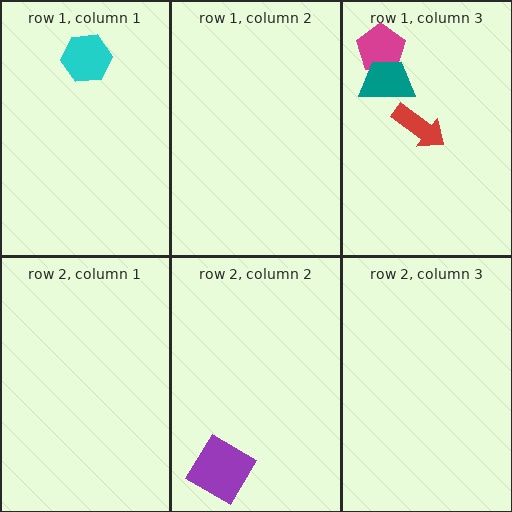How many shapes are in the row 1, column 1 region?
1.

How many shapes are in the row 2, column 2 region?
1.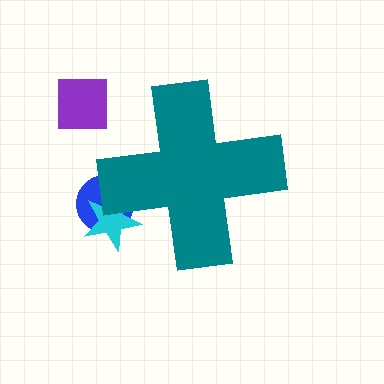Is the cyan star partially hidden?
Yes, the cyan star is partially hidden behind the teal cross.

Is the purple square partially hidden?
No, the purple square is fully visible.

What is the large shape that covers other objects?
A teal cross.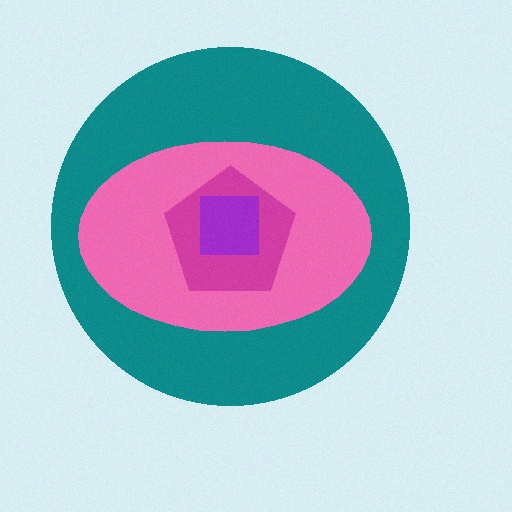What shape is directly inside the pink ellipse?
The magenta pentagon.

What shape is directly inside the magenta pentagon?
The purple square.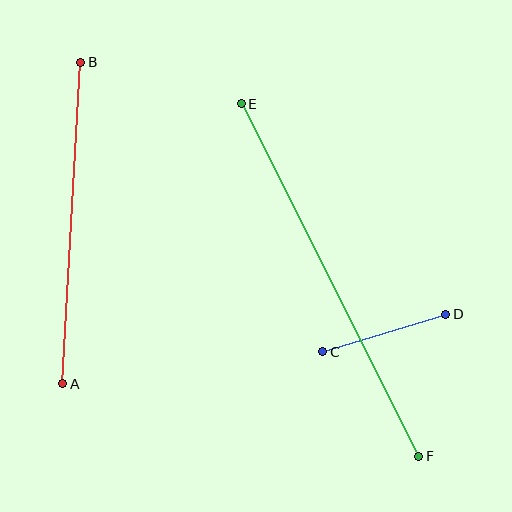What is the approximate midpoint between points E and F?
The midpoint is at approximately (330, 280) pixels.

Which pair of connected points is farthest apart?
Points E and F are farthest apart.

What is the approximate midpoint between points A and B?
The midpoint is at approximately (72, 223) pixels.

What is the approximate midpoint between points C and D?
The midpoint is at approximately (384, 333) pixels.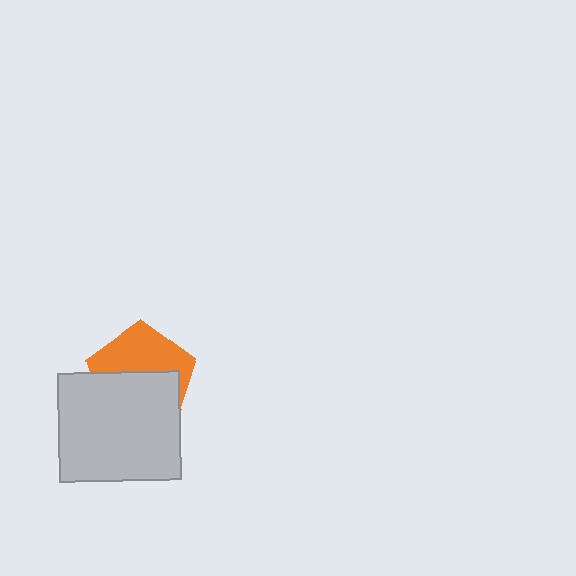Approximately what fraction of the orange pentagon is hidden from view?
Roughly 54% of the orange pentagon is hidden behind the light gray rectangle.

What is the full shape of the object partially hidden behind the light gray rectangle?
The partially hidden object is an orange pentagon.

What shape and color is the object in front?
The object in front is a light gray rectangle.